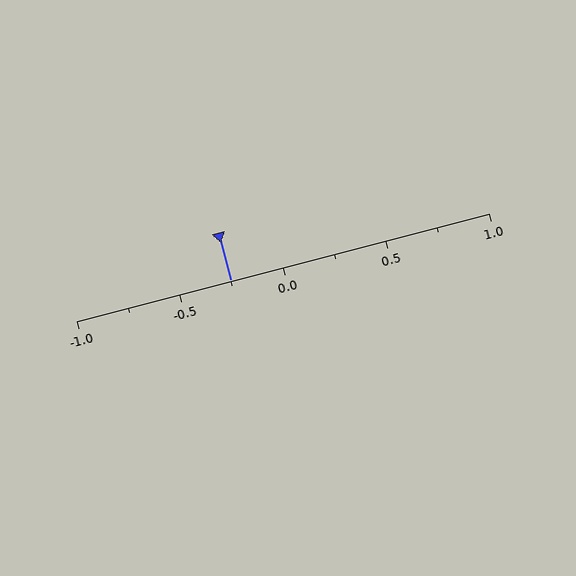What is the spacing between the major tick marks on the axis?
The major ticks are spaced 0.5 apart.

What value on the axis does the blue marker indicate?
The marker indicates approximately -0.25.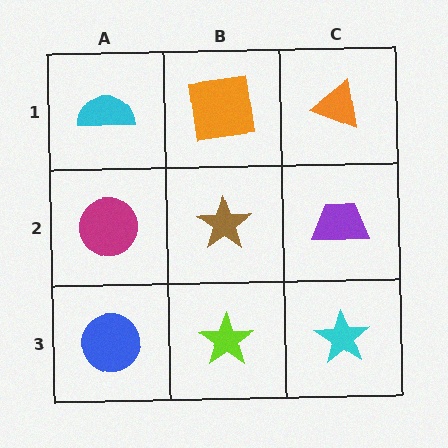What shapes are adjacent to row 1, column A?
A magenta circle (row 2, column A), an orange square (row 1, column B).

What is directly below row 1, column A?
A magenta circle.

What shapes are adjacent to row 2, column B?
An orange square (row 1, column B), a lime star (row 3, column B), a magenta circle (row 2, column A), a purple trapezoid (row 2, column C).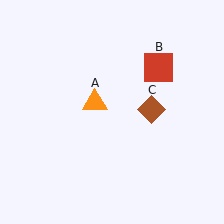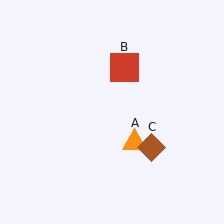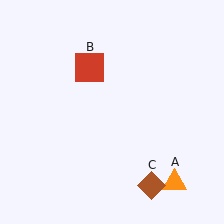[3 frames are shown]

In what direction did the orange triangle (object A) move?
The orange triangle (object A) moved down and to the right.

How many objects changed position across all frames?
3 objects changed position: orange triangle (object A), red square (object B), brown diamond (object C).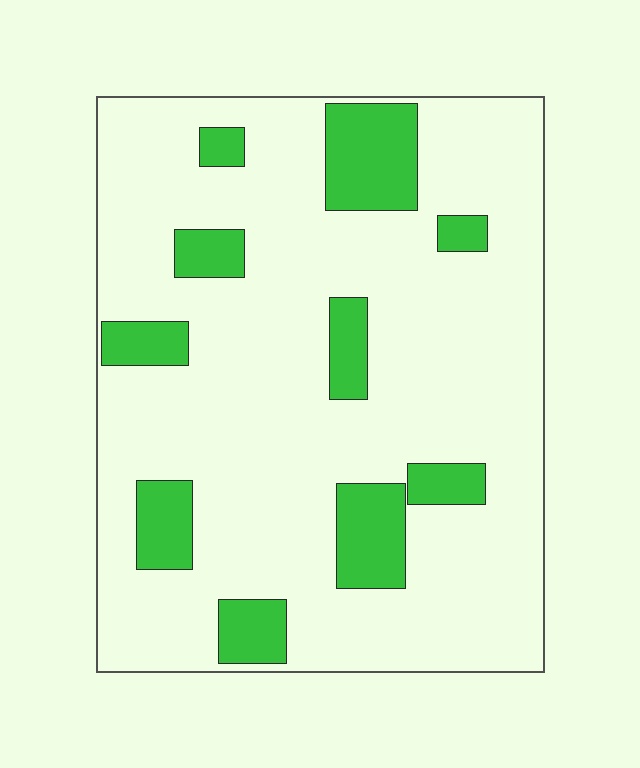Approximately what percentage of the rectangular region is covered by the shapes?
Approximately 20%.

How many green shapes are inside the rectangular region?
10.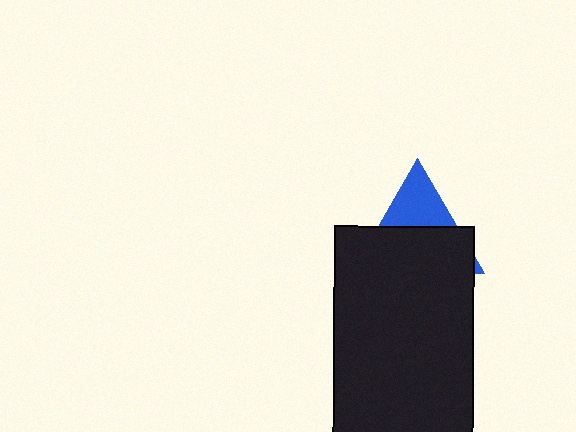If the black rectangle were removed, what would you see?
You would see the complete blue triangle.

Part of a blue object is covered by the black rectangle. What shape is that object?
It is a triangle.